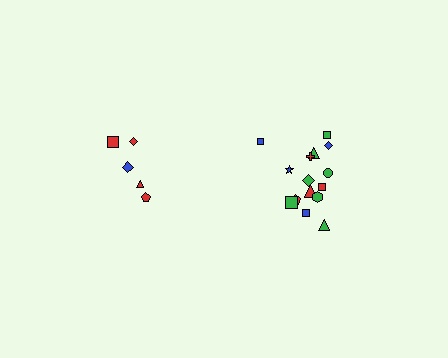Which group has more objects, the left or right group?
The right group.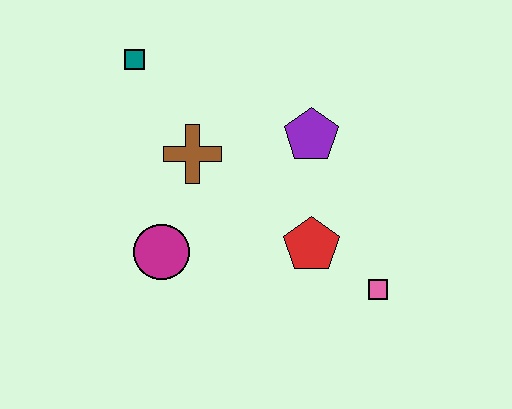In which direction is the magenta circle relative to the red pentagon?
The magenta circle is to the left of the red pentagon.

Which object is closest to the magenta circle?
The brown cross is closest to the magenta circle.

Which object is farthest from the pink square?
The teal square is farthest from the pink square.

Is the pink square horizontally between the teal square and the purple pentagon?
No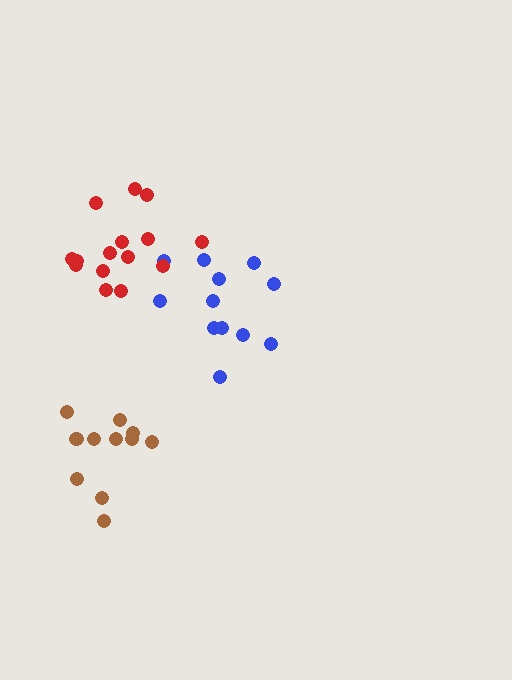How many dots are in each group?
Group 1: 11 dots, Group 2: 12 dots, Group 3: 15 dots (38 total).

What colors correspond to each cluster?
The clusters are colored: brown, blue, red.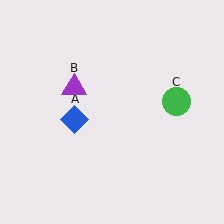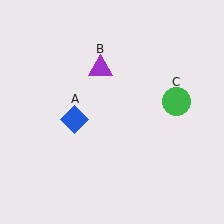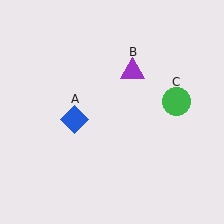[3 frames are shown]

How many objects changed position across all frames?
1 object changed position: purple triangle (object B).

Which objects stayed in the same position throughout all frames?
Blue diamond (object A) and green circle (object C) remained stationary.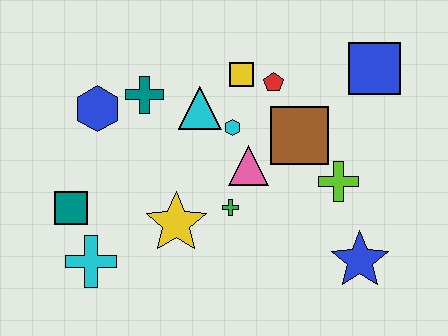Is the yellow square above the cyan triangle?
Yes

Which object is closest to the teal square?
The cyan cross is closest to the teal square.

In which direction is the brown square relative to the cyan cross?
The brown square is to the right of the cyan cross.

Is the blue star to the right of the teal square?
Yes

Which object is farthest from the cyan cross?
The blue square is farthest from the cyan cross.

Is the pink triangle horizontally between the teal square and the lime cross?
Yes